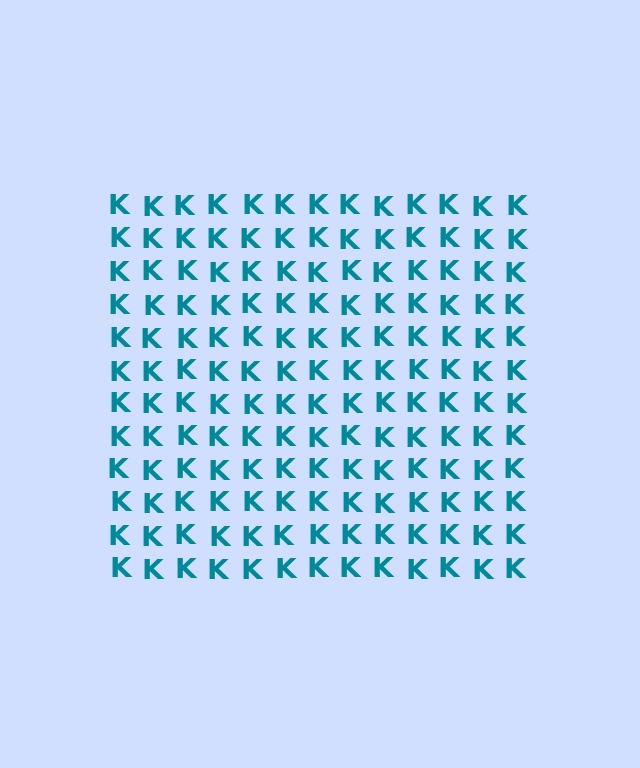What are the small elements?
The small elements are letter K's.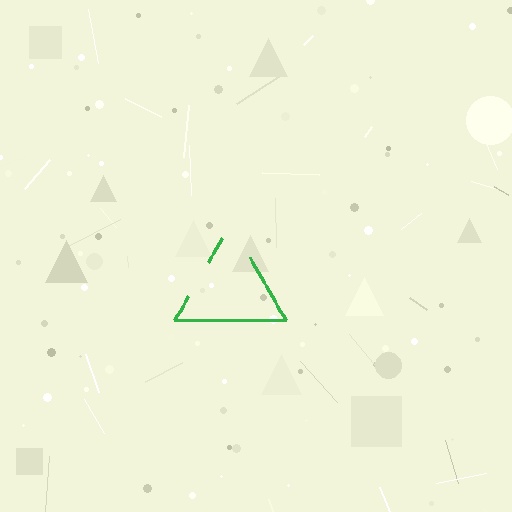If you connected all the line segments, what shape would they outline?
They would outline a triangle.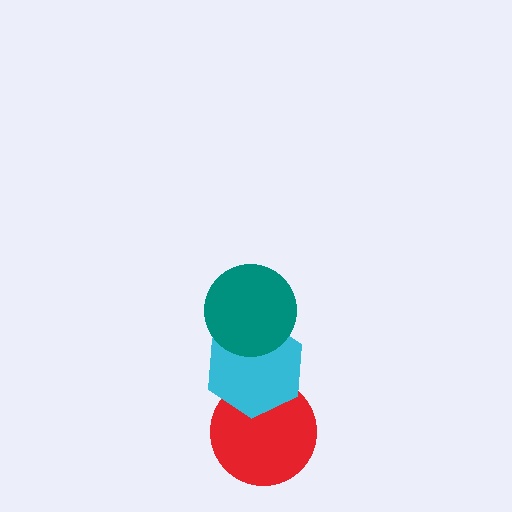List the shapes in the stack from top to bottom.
From top to bottom: the teal circle, the cyan hexagon, the red circle.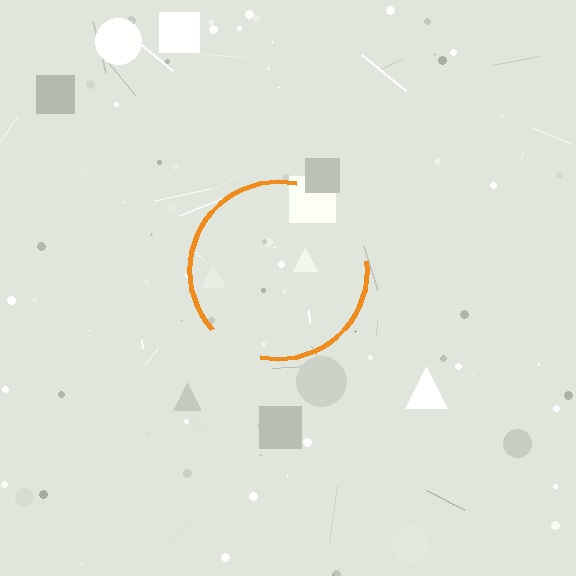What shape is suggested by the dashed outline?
The dashed outline suggests a circle.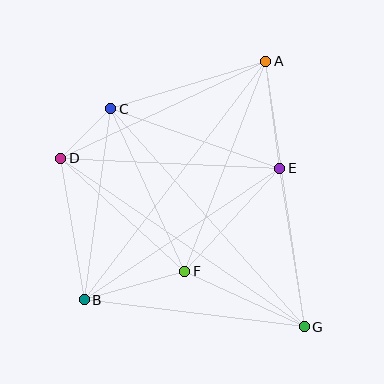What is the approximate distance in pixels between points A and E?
The distance between A and E is approximately 108 pixels.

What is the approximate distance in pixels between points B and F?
The distance between B and F is approximately 104 pixels.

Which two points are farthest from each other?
Points A and B are farthest from each other.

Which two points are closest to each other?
Points C and D are closest to each other.